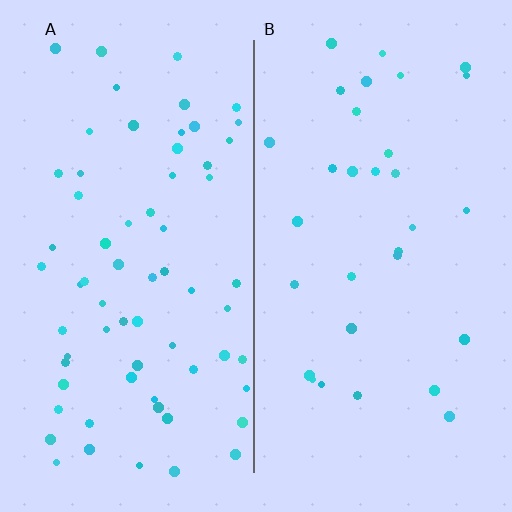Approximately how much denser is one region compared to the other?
Approximately 2.1× — region A over region B.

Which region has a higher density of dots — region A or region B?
A (the left).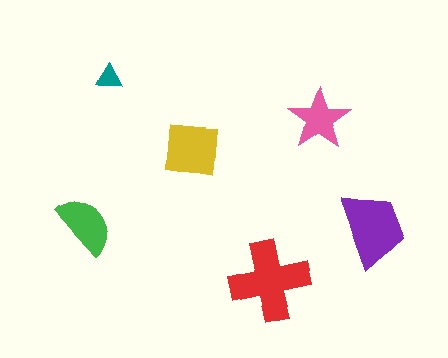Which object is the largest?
The red cross.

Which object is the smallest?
The teal triangle.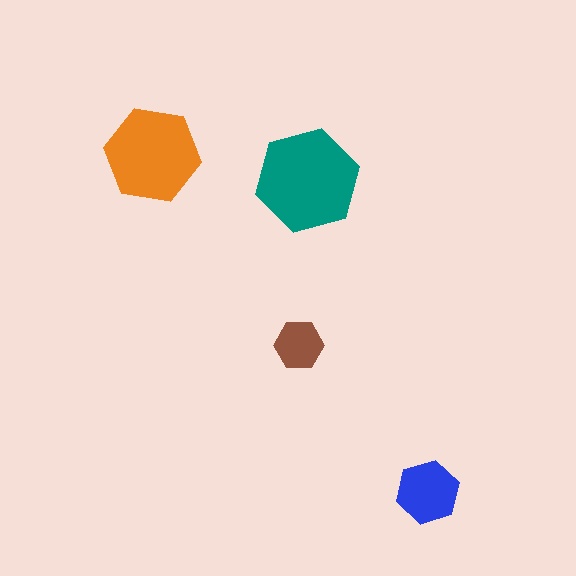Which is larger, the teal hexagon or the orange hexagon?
The teal one.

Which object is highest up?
The orange hexagon is topmost.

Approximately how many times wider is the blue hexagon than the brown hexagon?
About 1.5 times wider.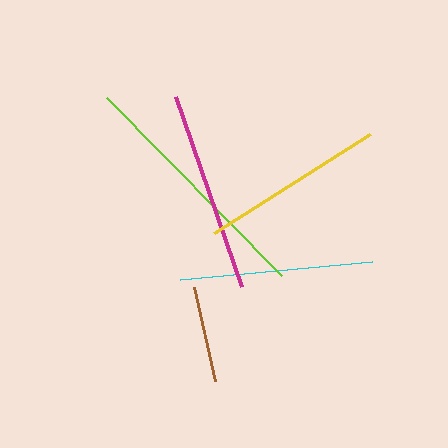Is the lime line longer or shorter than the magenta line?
The lime line is longer than the magenta line.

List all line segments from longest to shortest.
From longest to shortest: lime, magenta, cyan, yellow, brown.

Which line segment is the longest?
The lime line is the longest at approximately 250 pixels.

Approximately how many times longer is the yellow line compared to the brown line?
The yellow line is approximately 1.9 times the length of the brown line.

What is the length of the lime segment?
The lime segment is approximately 250 pixels long.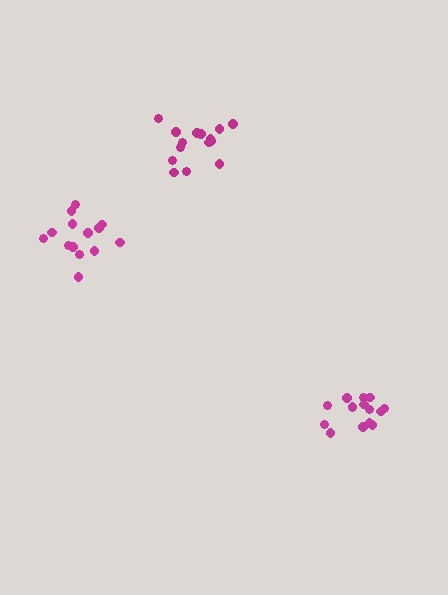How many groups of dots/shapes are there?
There are 3 groups.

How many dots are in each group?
Group 1: 15 dots, Group 2: 15 dots, Group 3: 14 dots (44 total).